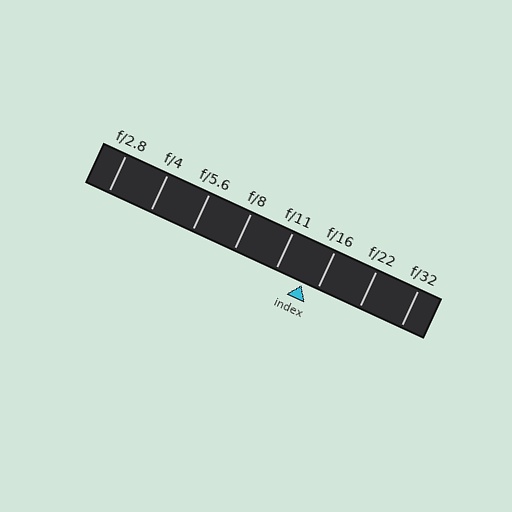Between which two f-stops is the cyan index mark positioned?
The index mark is between f/11 and f/16.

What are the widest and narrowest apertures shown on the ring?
The widest aperture shown is f/2.8 and the narrowest is f/32.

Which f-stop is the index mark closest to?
The index mark is closest to f/16.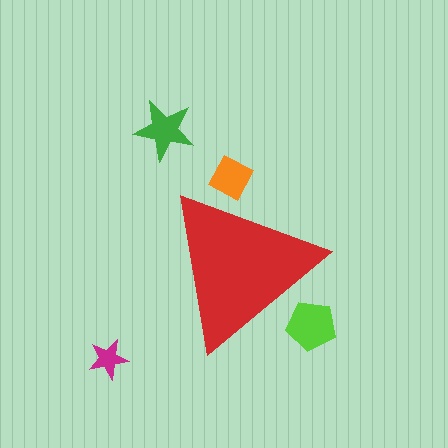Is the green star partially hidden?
No, the green star is fully visible.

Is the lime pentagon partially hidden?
Yes, the lime pentagon is partially hidden behind the red triangle.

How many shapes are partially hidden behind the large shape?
2 shapes are partially hidden.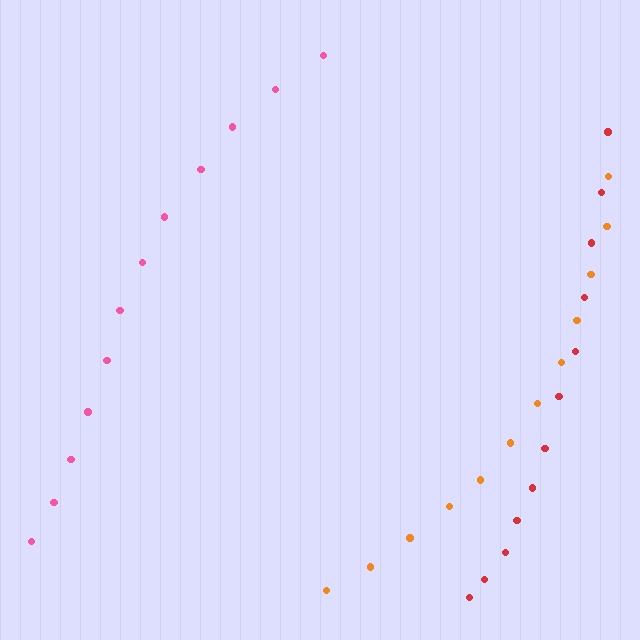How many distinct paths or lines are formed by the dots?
There are 3 distinct paths.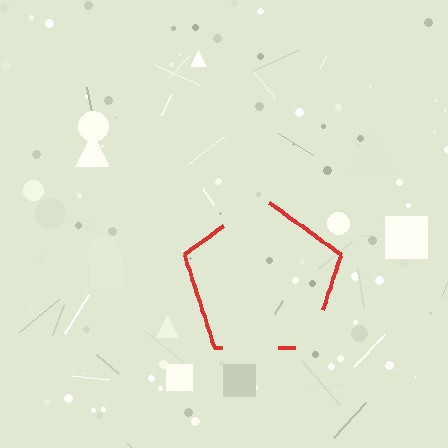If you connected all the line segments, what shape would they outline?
They would outline a pentagon.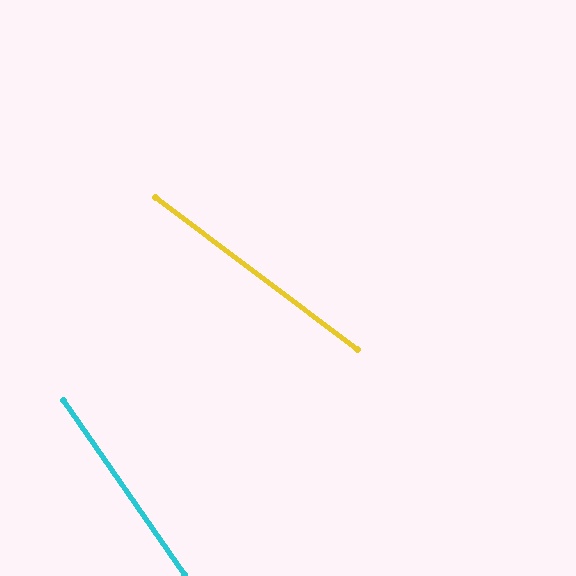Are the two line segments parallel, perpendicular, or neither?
Neither parallel nor perpendicular — they differ by about 18°.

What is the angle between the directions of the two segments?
Approximately 18 degrees.